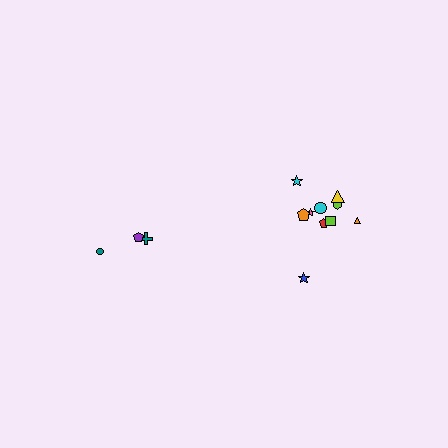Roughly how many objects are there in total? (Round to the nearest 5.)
Roughly 15 objects in total.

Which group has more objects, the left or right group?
The right group.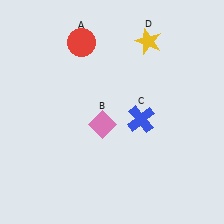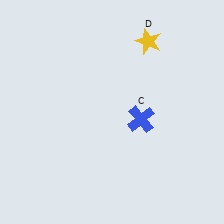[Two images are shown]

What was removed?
The red circle (A), the pink diamond (B) were removed in Image 2.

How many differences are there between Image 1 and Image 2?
There are 2 differences between the two images.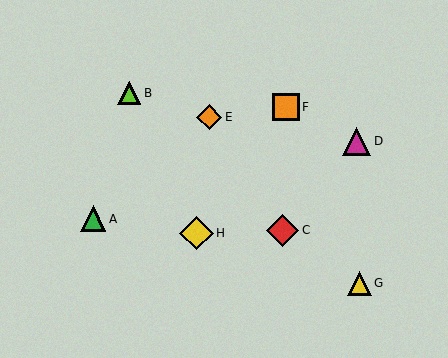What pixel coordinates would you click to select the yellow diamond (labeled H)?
Click at (197, 233) to select the yellow diamond H.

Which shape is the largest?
The yellow diamond (labeled H) is the largest.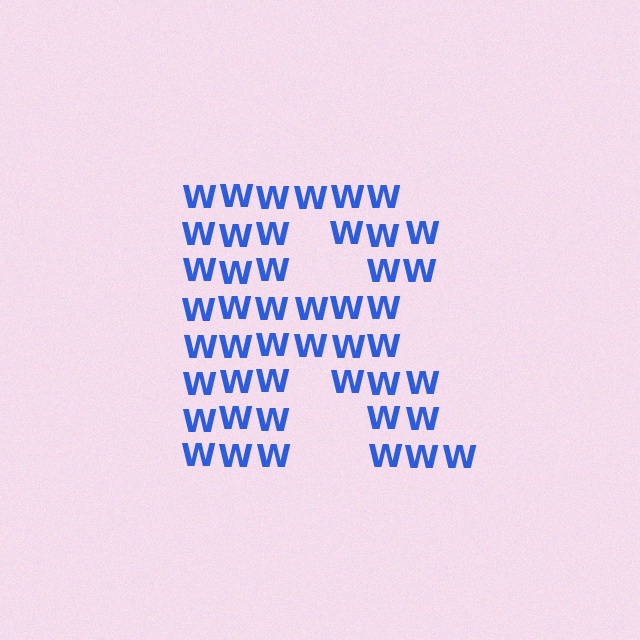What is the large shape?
The large shape is the letter R.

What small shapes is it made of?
It is made of small letter W's.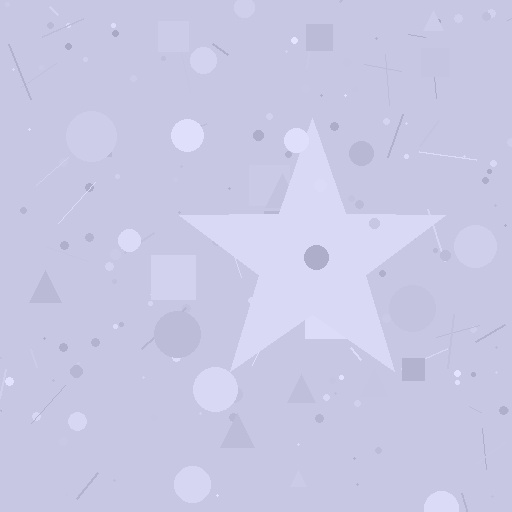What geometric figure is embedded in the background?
A star is embedded in the background.